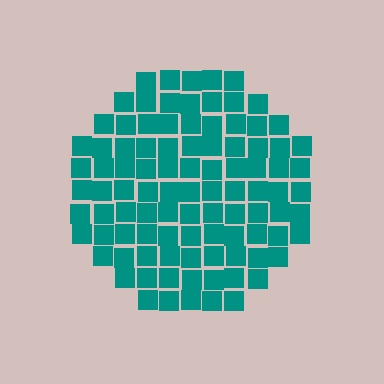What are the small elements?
The small elements are squares.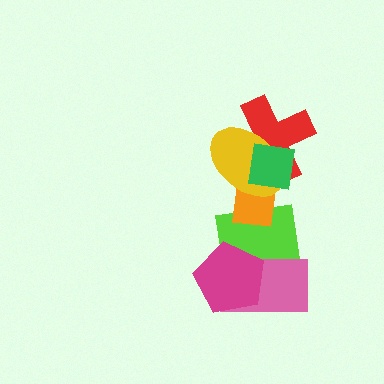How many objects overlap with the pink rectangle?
2 objects overlap with the pink rectangle.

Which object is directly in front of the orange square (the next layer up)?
The yellow ellipse is directly in front of the orange square.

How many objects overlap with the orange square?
3 objects overlap with the orange square.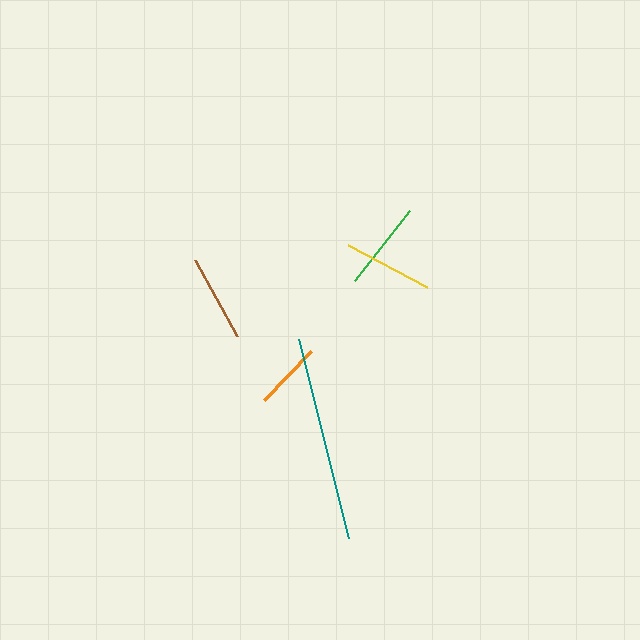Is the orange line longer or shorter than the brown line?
The brown line is longer than the orange line.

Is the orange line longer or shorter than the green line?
The green line is longer than the orange line.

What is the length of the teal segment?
The teal segment is approximately 205 pixels long.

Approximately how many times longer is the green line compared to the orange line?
The green line is approximately 1.3 times the length of the orange line.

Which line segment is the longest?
The teal line is the longest at approximately 205 pixels.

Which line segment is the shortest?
The orange line is the shortest at approximately 68 pixels.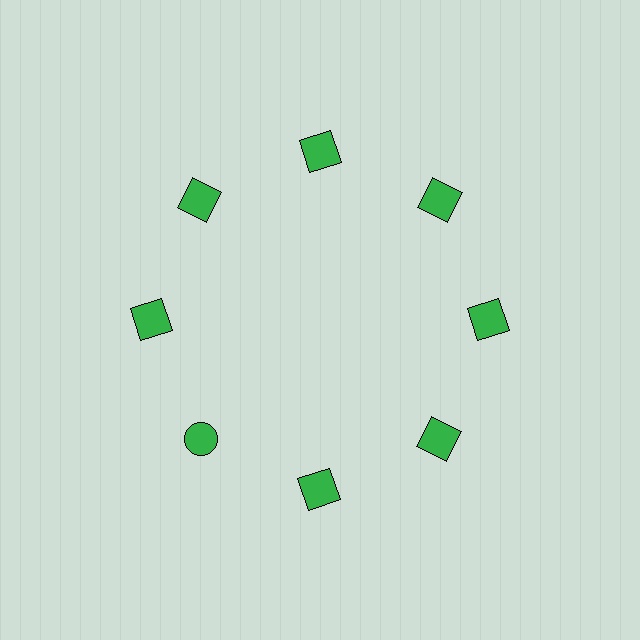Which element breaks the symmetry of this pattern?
The green circle at roughly the 8 o'clock position breaks the symmetry. All other shapes are green squares.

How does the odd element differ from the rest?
It has a different shape: circle instead of square.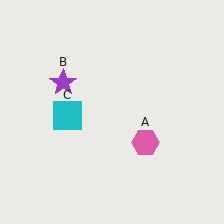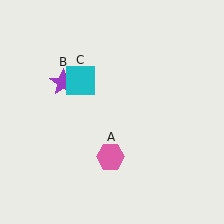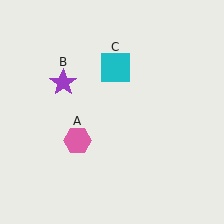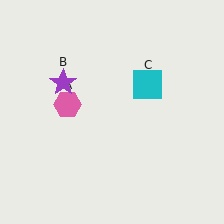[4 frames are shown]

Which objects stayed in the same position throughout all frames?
Purple star (object B) remained stationary.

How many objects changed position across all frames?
2 objects changed position: pink hexagon (object A), cyan square (object C).